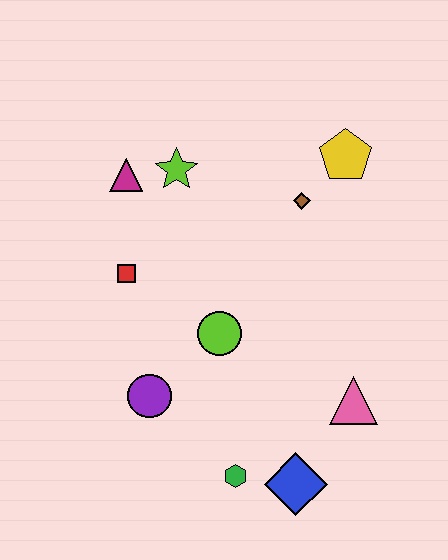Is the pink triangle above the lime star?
No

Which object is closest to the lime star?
The magenta triangle is closest to the lime star.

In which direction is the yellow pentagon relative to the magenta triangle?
The yellow pentagon is to the right of the magenta triangle.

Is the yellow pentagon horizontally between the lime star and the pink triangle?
Yes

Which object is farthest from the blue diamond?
The magenta triangle is farthest from the blue diamond.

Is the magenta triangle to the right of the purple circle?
No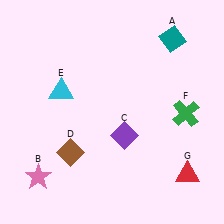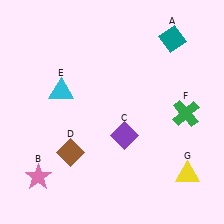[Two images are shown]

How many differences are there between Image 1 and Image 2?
There is 1 difference between the two images.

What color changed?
The triangle (G) changed from red in Image 1 to yellow in Image 2.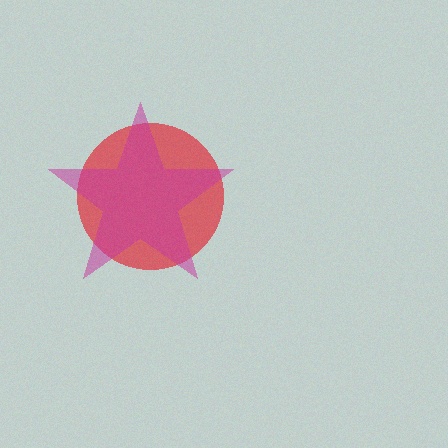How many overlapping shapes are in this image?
There are 2 overlapping shapes in the image.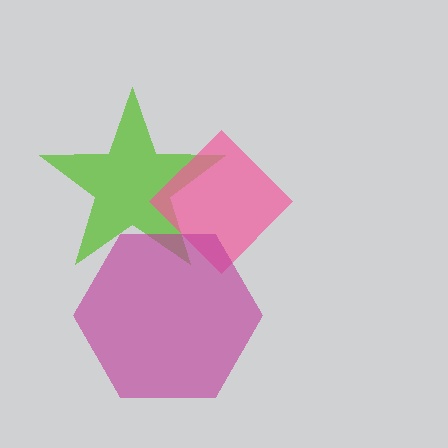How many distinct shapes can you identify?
There are 3 distinct shapes: a lime star, a pink diamond, a magenta hexagon.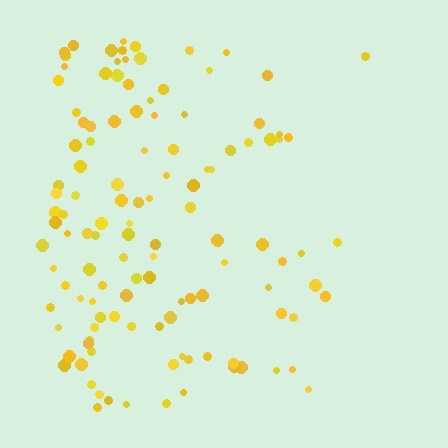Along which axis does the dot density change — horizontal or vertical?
Horizontal.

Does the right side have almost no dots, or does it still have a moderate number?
Still a moderate number, just noticeably fewer than the left.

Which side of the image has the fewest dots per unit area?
The right.